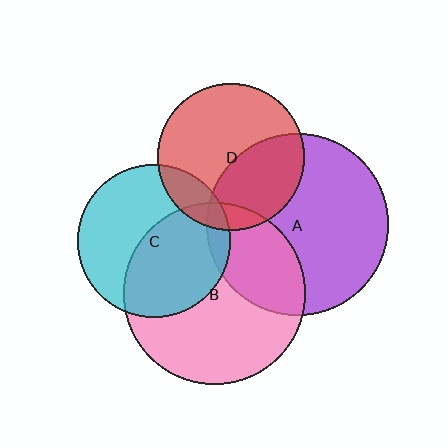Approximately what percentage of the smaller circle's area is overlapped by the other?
Approximately 30%.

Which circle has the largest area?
Circle B (pink).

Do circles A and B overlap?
Yes.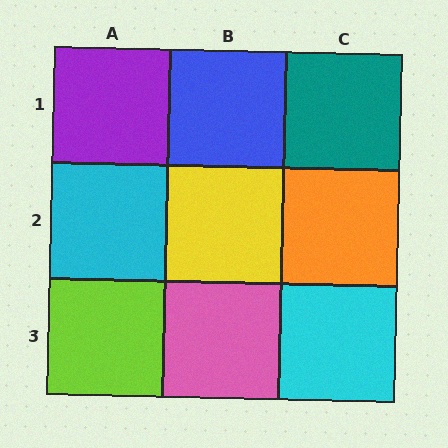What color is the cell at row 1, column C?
Teal.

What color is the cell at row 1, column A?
Purple.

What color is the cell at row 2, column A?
Cyan.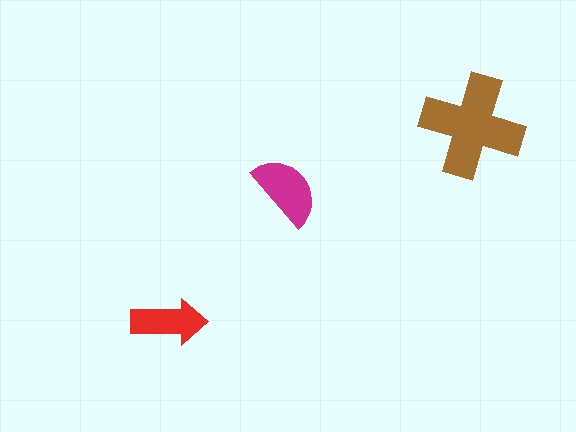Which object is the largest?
The brown cross.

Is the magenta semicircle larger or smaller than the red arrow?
Larger.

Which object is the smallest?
The red arrow.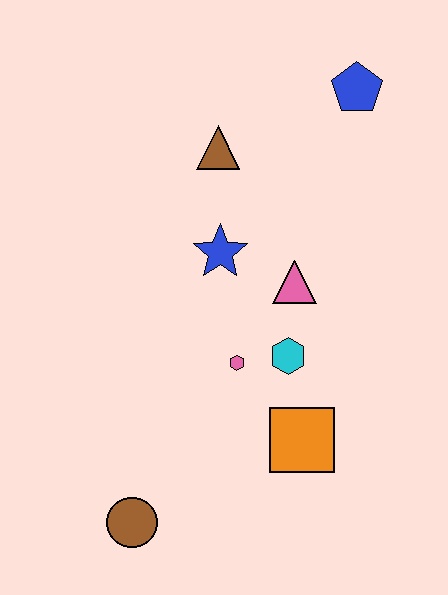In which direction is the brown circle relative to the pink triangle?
The brown circle is below the pink triangle.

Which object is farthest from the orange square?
The blue pentagon is farthest from the orange square.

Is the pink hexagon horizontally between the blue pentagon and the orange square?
No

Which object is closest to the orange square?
The cyan hexagon is closest to the orange square.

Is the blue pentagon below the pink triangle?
No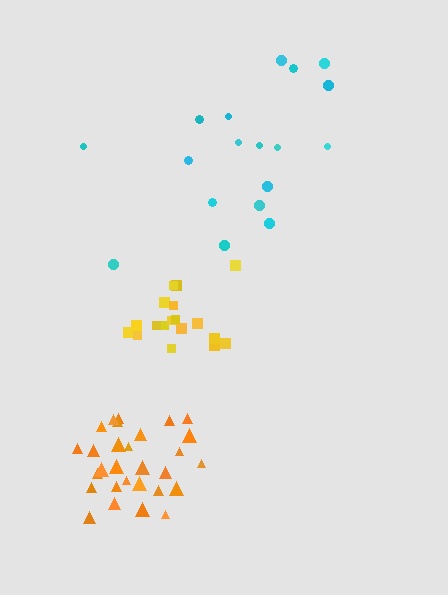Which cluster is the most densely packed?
Orange.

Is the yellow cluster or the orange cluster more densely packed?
Orange.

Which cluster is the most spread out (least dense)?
Cyan.